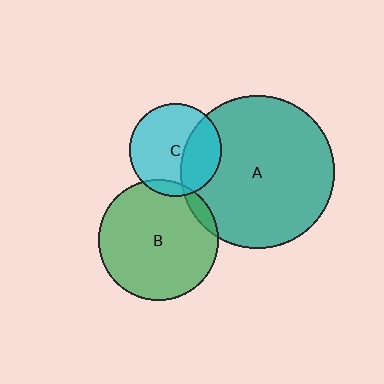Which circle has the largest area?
Circle A (teal).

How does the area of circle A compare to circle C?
Approximately 2.7 times.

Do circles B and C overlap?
Yes.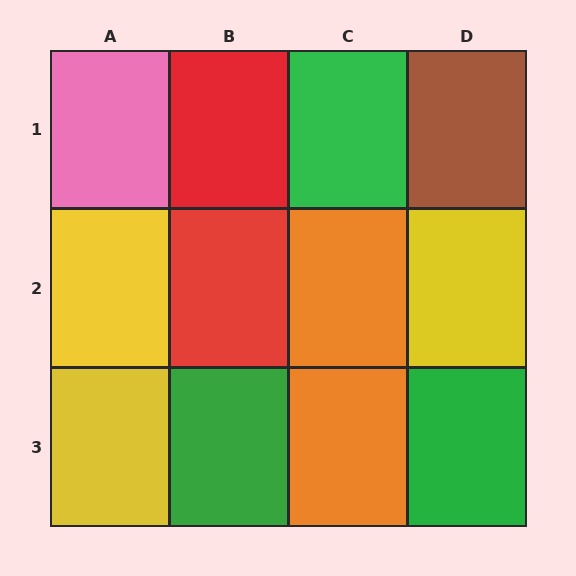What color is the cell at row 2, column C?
Orange.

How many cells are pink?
1 cell is pink.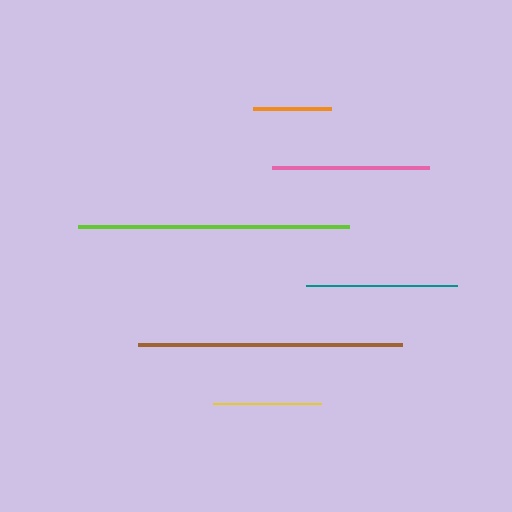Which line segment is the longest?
The lime line is the longest at approximately 271 pixels.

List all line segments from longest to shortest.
From longest to shortest: lime, brown, pink, teal, yellow, orange.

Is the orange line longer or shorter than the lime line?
The lime line is longer than the orange line.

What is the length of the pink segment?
The pink segment is approximately 157 pixels long.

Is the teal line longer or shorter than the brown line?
The brown line is longer than the teal line.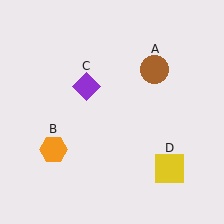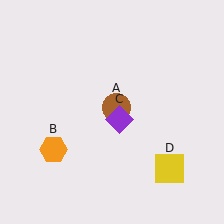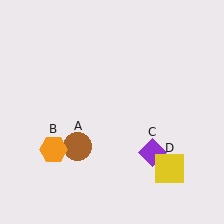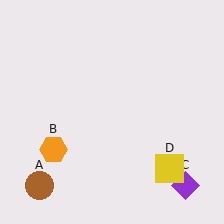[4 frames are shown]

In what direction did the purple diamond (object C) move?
The purple diamond (object C) moved down and to the right.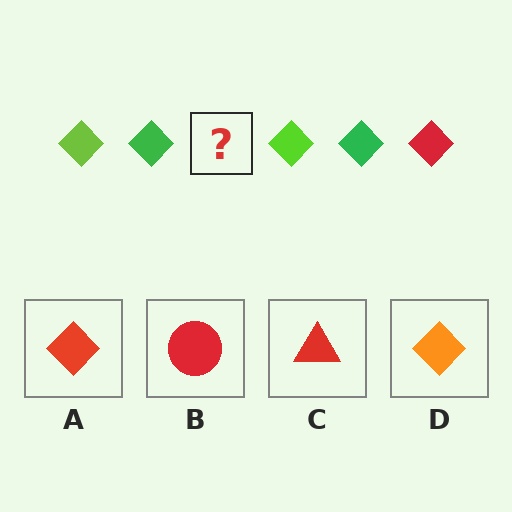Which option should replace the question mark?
Option A.